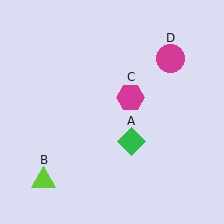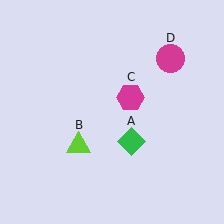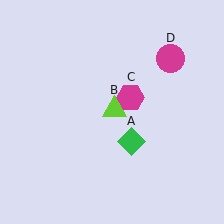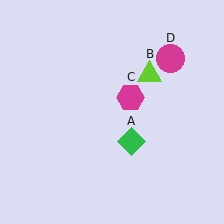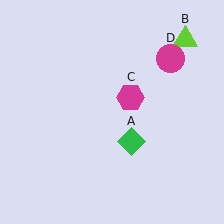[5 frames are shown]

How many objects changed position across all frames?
1 object changed position: lime triangle (object B).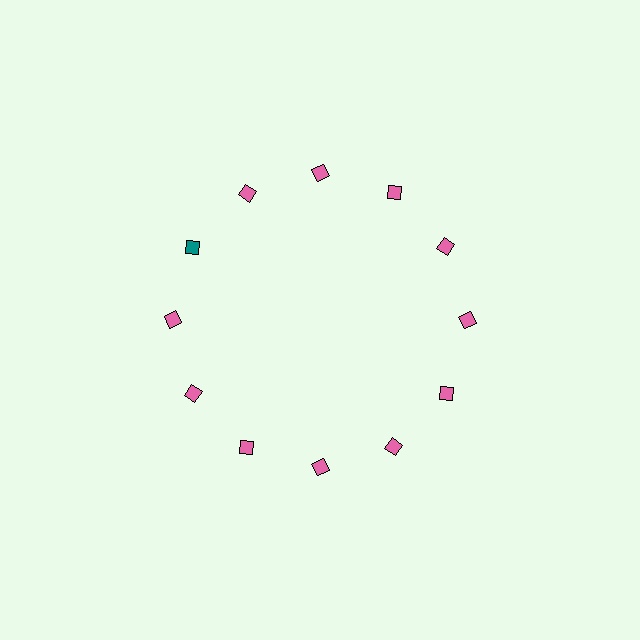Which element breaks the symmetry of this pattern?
The teal diamond at roughly the 10 o'clock position breaks the symmetry. All other shapes are pink diamonds.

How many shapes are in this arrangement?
There are 12 shapes arranged in a ring pattern.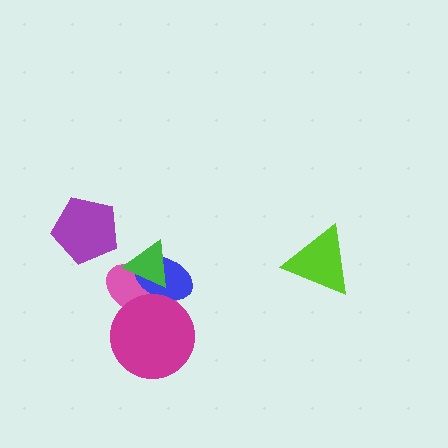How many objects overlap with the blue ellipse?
3 objects overlap with the blue ellipse.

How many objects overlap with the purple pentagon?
0 objects overlap with the purple pentagon.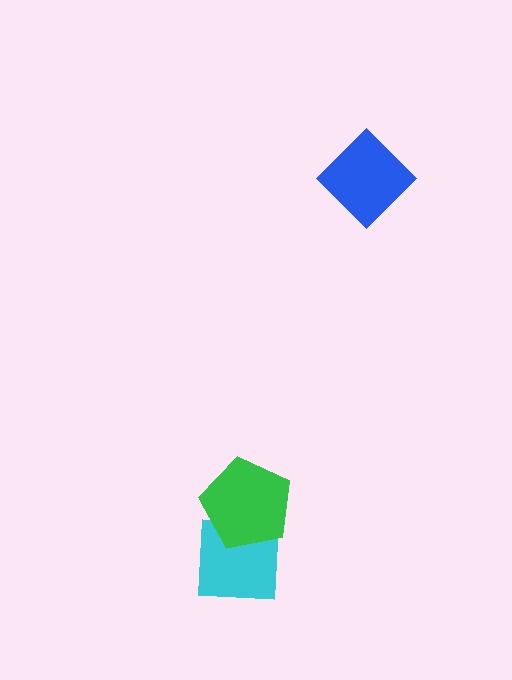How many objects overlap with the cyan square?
1 object overlaps with the cyan square.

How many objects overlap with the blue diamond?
0 objects overlap with the blue diamond.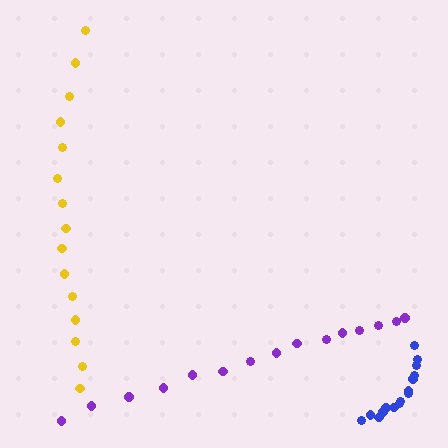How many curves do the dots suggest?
There are 3 distinct paths.